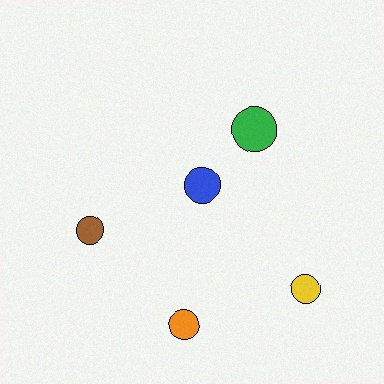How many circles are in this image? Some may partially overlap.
There are 5 circles.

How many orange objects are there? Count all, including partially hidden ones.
There is 1 orange object.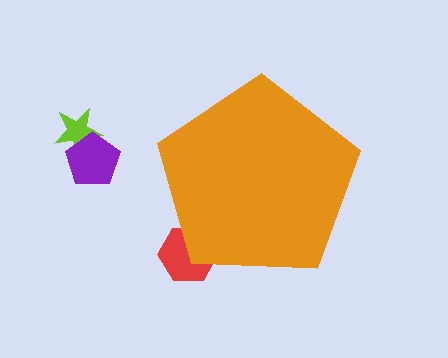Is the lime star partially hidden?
No, the lime star is fully visible.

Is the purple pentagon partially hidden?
No, the purple pentagon is fully visible.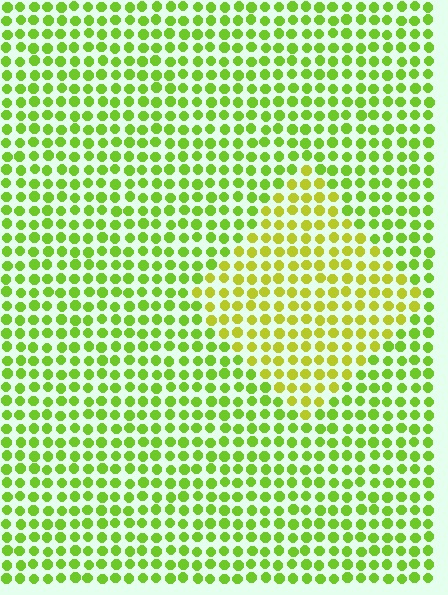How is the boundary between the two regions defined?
The boundary is defined purely by a slight shift in hue (about 27 degrees). Spacing, size, and orientation are identical on both sides.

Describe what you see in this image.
The image is filled with small lime elements in a uniform arrangement. A diamond-shaped region is visible where the elements are tinted to a slightly different hue, forming a subtle color boundary.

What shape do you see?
I see a diamond.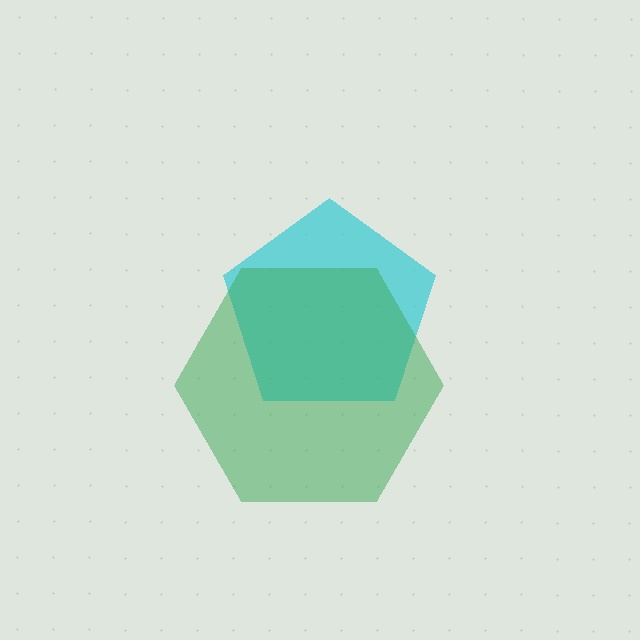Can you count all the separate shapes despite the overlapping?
Yes, there are 2 separate shapes.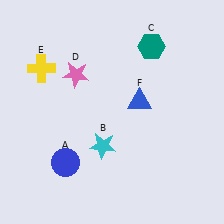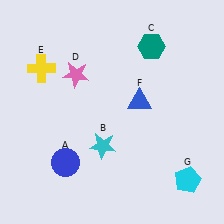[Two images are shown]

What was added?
A cyan pentagon (G) was added in Image 2.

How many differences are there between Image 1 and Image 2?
There is 1 difference between the two images.